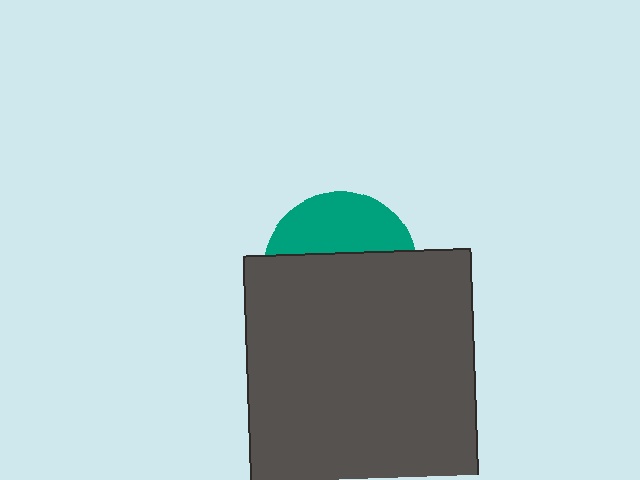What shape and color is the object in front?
The object in front is a dark gray square.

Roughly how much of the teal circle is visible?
A small part of it is visible (roughly 37%).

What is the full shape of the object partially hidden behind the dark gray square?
The partially hidden object is a teal circle.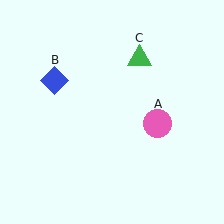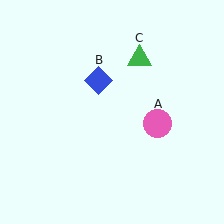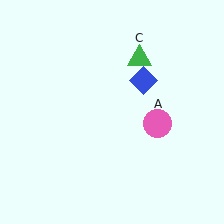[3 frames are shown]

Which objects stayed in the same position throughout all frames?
Pink circle (object A) and green triangle (object C) remained stationary.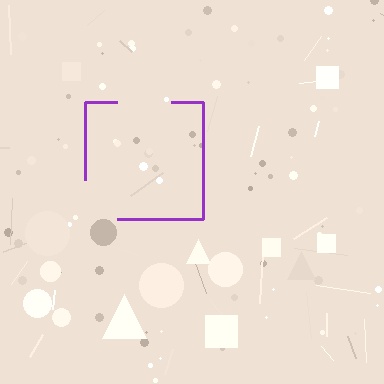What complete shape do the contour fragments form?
The contour fragments form a square.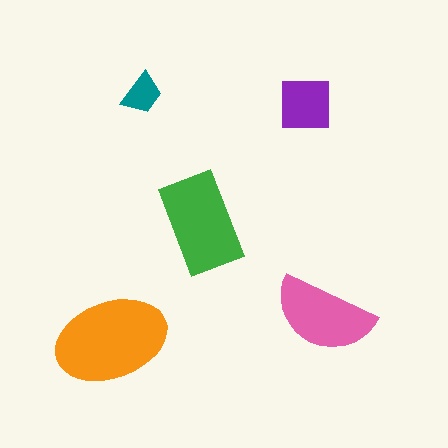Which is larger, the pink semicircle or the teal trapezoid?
The pink semicircle.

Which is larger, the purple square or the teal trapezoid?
The purple square.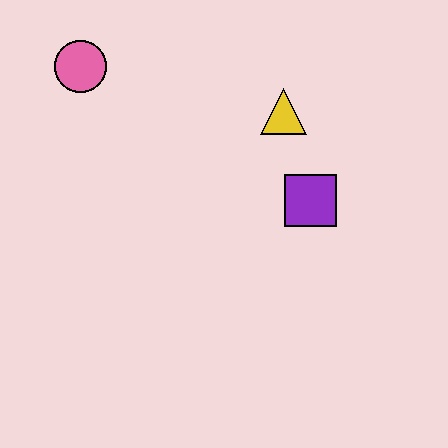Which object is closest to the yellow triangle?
The purple square is closest to the yellow triangle.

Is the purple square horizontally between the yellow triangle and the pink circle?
No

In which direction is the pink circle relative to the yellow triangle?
The pink circle is to the left of the yellow triangle.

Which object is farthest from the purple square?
The pink circle is farthest from the purple square.